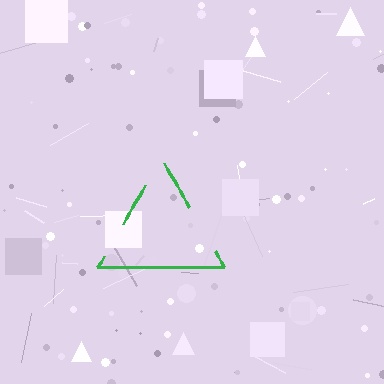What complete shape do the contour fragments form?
The contour fragments form a triangle.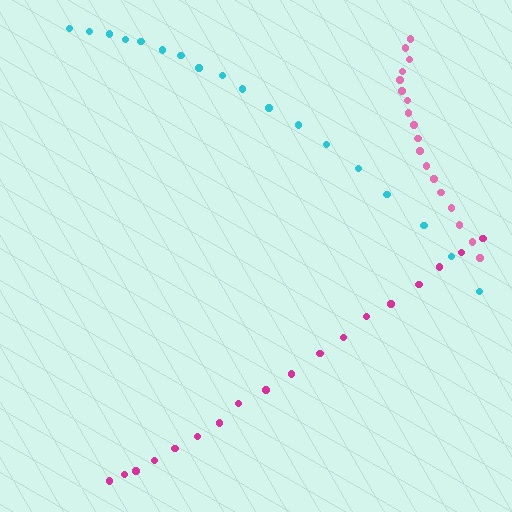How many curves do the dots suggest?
There are 3 distinct paths.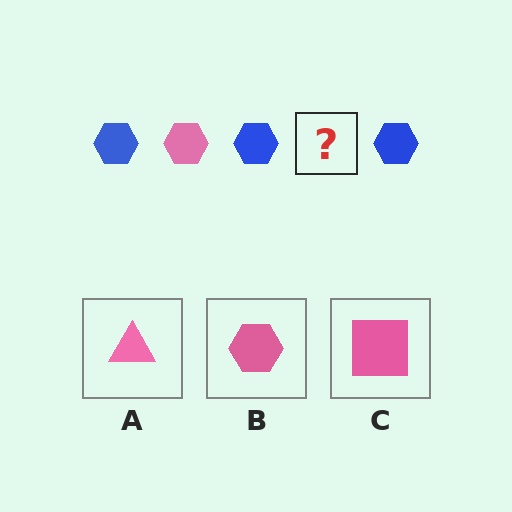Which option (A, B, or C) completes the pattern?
B.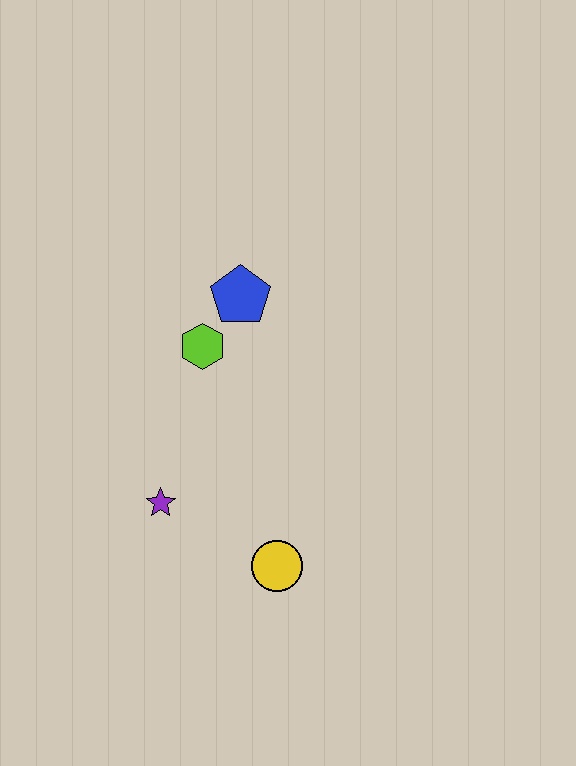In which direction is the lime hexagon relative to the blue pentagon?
The lime hexagon is below the blue pentagon.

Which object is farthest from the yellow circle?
The blue pentagon is farthest from the yellow circle.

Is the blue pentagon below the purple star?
No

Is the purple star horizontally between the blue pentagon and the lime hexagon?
No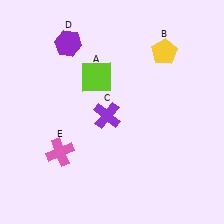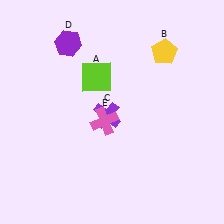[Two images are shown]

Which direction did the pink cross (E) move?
The pink cross (E) moved right.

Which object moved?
The pink cross (E) moved right.